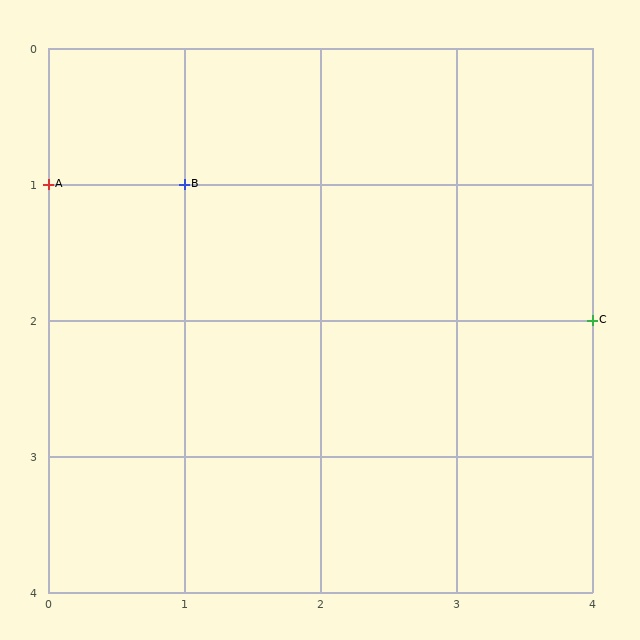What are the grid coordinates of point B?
Point B is at grid coordinates (1, 1).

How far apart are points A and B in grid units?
Points A and B are 1 column apart.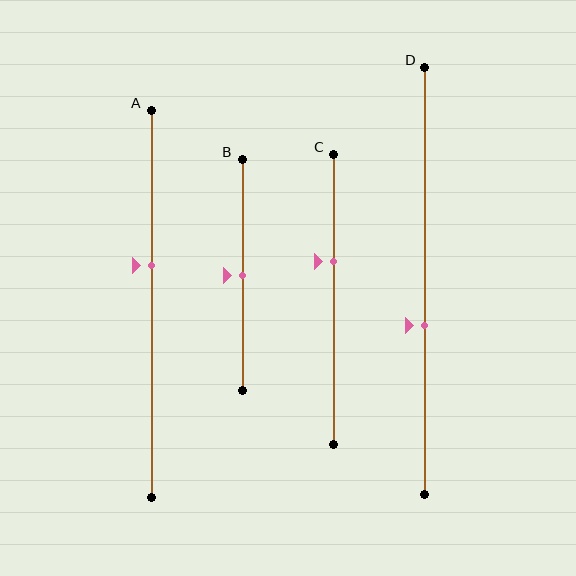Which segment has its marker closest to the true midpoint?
Segment B has its marker closest to the true midpoint.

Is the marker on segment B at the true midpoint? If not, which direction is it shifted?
Yes, the marker on segment B is at the true midpoint.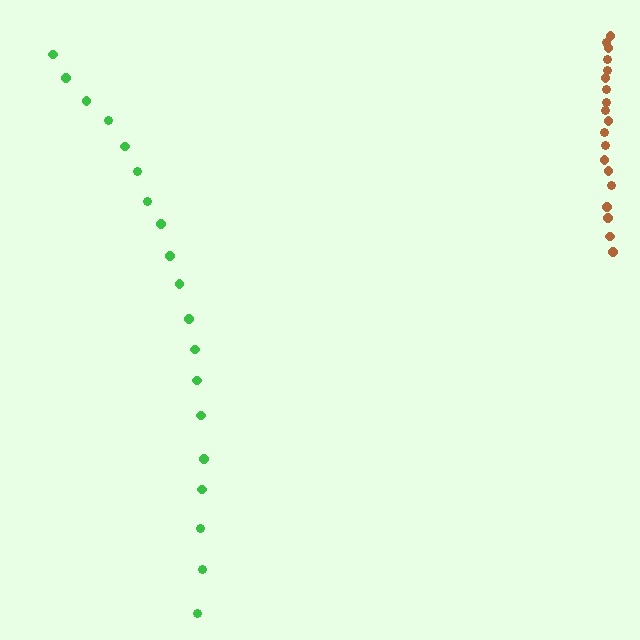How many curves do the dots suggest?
There are 2 distinct paths.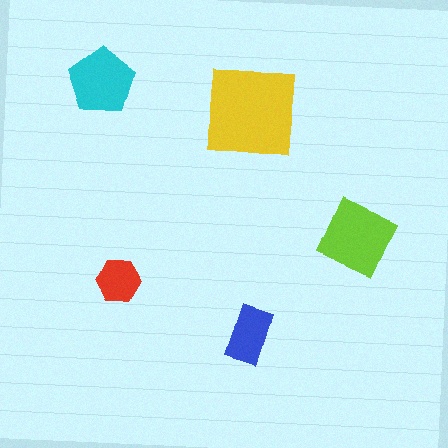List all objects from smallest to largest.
The red hexagon, the blue rectangle, the cyan pentagon, the lime square, the yellow square.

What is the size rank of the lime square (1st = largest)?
2nd.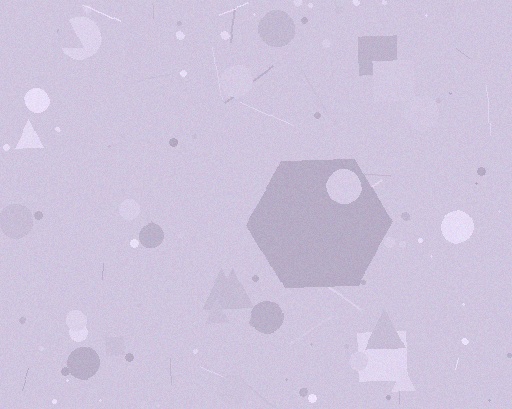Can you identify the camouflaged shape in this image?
The camouflaged shape is a hexagon.